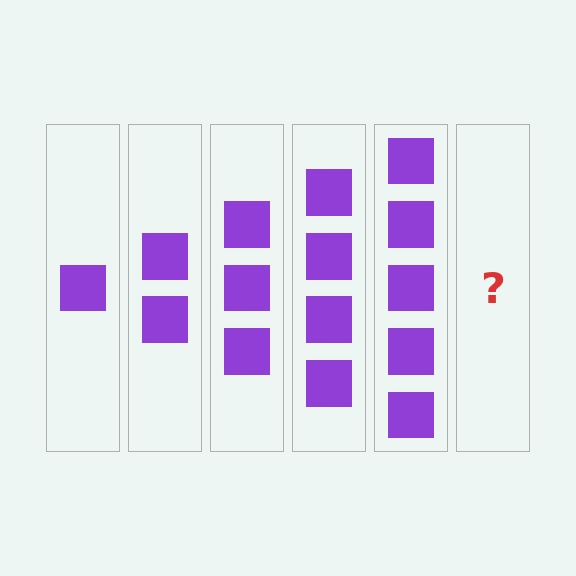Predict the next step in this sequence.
The next step is 6 squares.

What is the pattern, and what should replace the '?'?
The pattern is that each step adds one more square. The '?' should be 6 squares.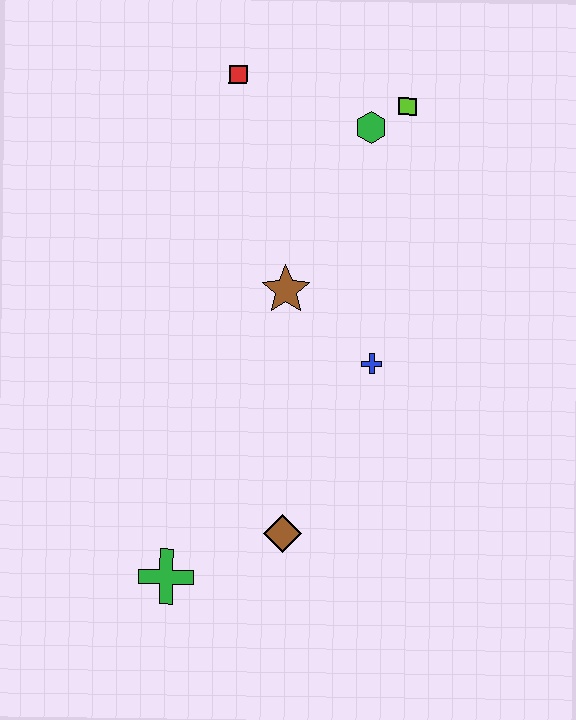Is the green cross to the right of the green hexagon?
No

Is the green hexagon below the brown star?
No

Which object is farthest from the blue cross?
The red square is farthest from the blue cross.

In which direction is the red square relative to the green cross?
The red square is above the green cross.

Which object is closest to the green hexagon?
The lime square is closest to the green hexagon.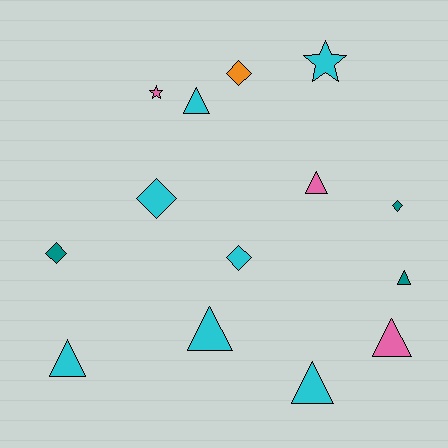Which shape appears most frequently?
Triangle, with 7 objects.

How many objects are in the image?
There are 14 objects.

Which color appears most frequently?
Cyan, with 7 objects.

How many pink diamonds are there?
There are no pink diamonds.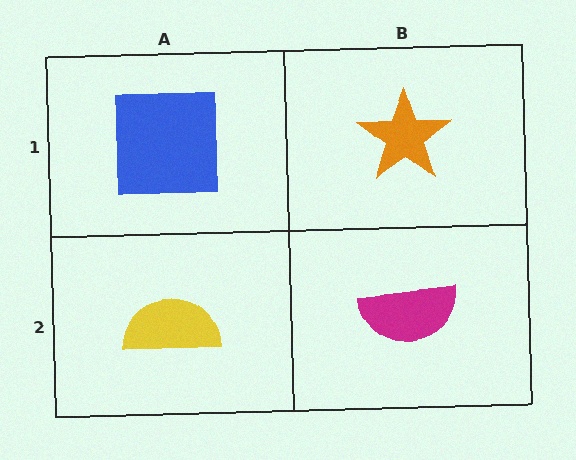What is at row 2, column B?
A magenta semicircle.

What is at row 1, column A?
A blue square.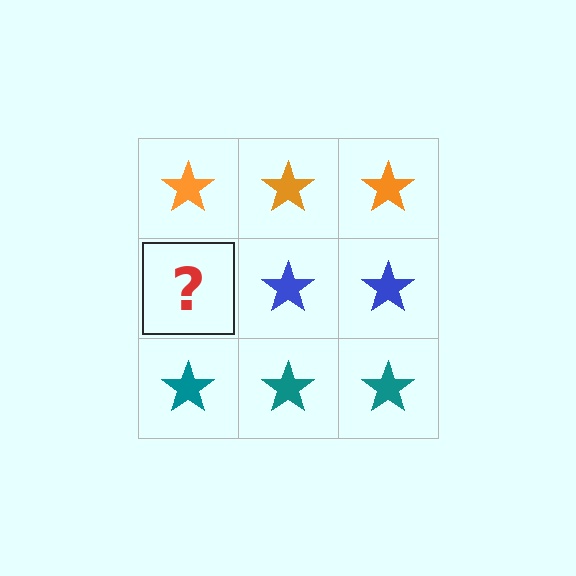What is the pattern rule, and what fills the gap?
The rule is that each row has a consistent color. The gap should be filled with a blue star.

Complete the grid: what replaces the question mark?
The question mark should be replaced with a blue star.